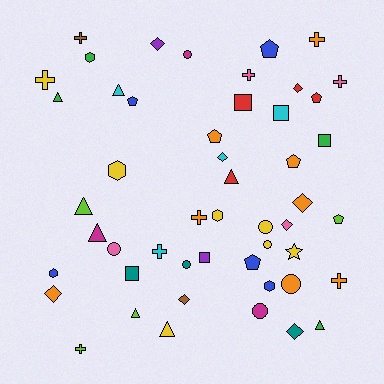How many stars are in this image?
There is 1 star.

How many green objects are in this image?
There are 4 green objects.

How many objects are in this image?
There are 50 objects.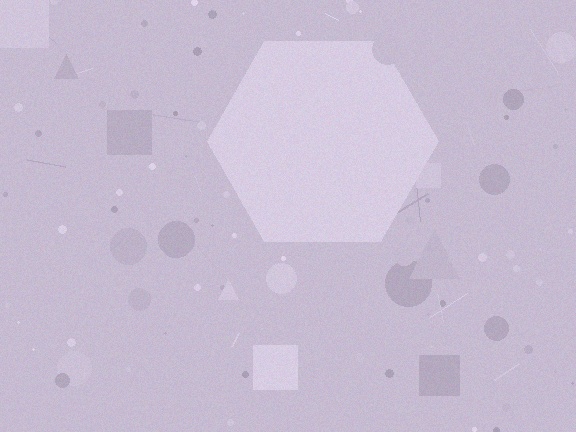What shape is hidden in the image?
A hexagon is hidden in the image.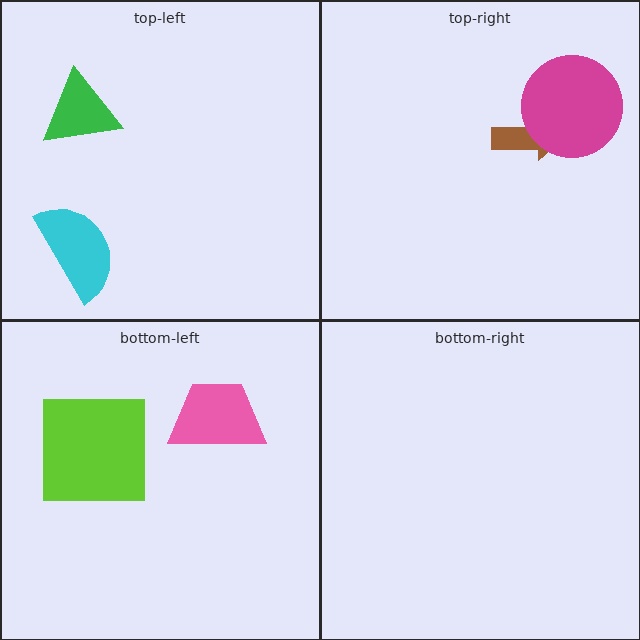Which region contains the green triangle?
The top-left region.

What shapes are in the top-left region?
The green triangle, the cyan semicircle.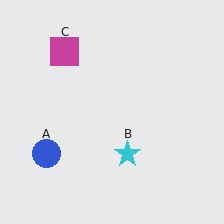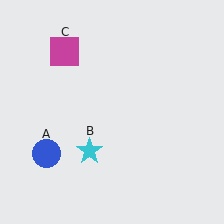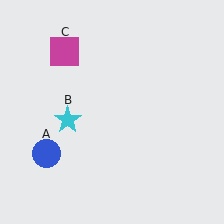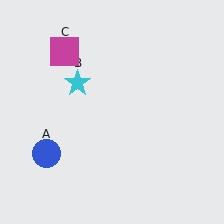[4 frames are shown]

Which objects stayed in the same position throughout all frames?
Blue circle (object A) and magenta square (object C) remained stationary.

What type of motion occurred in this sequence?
The cyan star (object B) rotated clockwise around the center of the scene.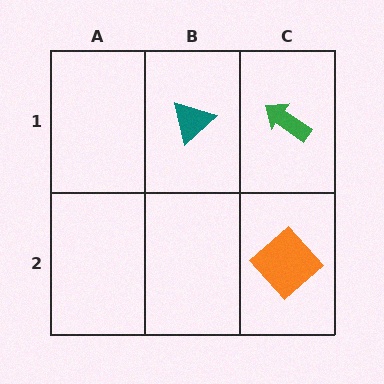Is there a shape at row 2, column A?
No, that cell is empty.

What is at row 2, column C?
An orange diamond.